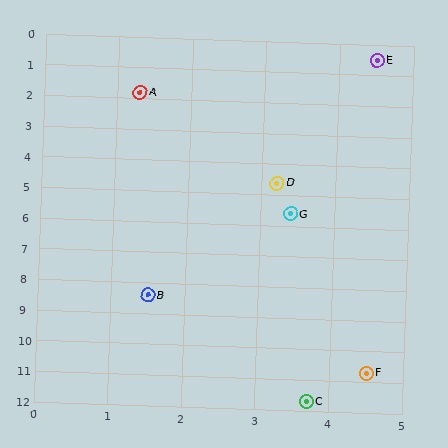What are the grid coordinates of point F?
Point F is at approximately (4.5, 10.7).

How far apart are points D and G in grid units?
Points D and G are about 1.0 grid units apart.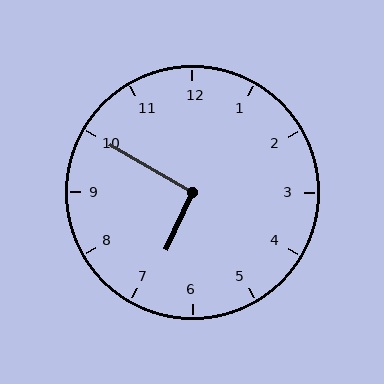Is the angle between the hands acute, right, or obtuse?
It is right.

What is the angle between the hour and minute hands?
Approximately 95 degrees.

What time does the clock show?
6:50.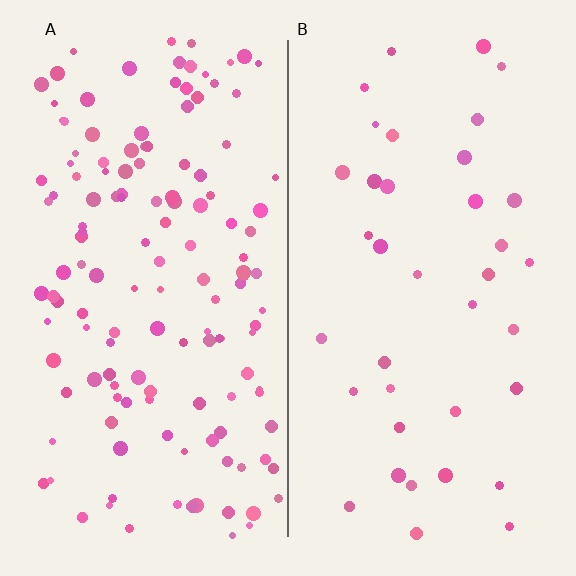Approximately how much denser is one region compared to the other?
Approximately 3.8× — region A over region B.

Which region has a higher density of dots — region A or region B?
A (the left).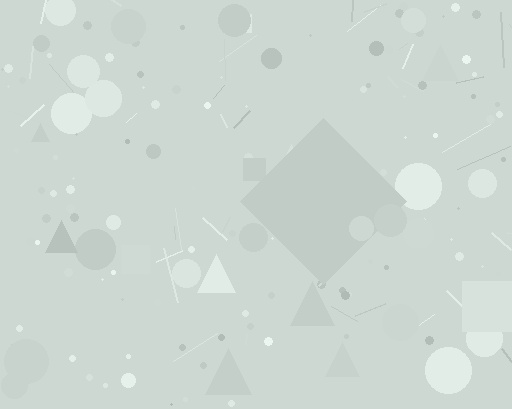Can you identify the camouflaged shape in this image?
The camouflaged shape is a diamond.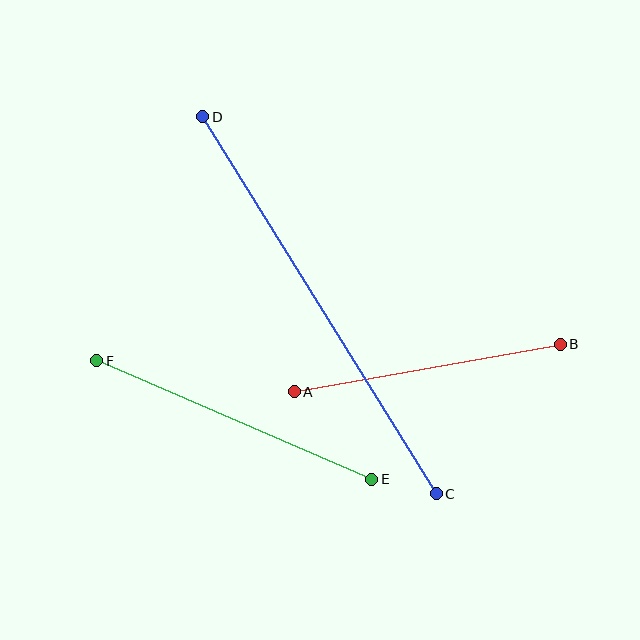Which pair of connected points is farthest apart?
Points C and D are farthest apart.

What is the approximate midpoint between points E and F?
The midpoint is at approximately (234, 420) pixels.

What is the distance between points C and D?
The distance is approximately 443 pixels.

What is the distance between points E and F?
The distance is approximately 299 pixels.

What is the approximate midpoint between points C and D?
The midpoint is at approximately (319, 305) pixels.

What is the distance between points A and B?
The distance is approximately 270 pixels.